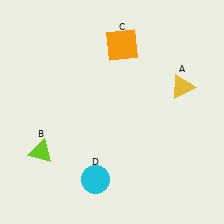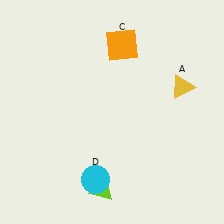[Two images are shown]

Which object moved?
The lime triangle (B) moved right.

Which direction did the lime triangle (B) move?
The lime triangle (B) moved right.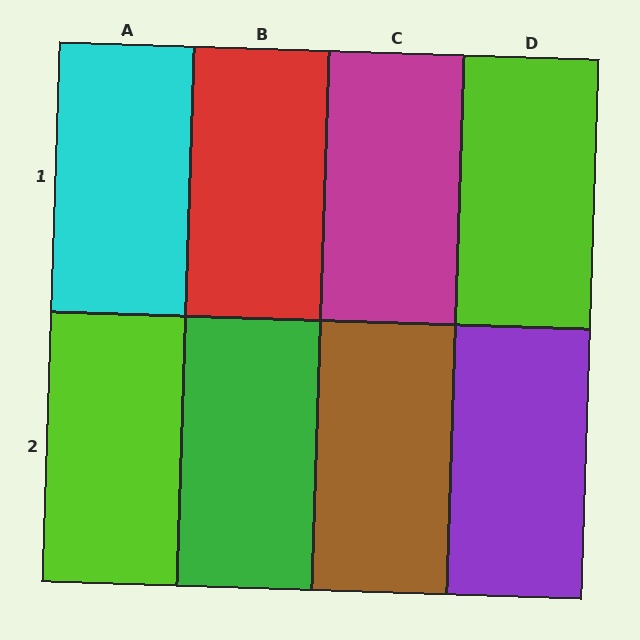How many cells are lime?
2 cells are lime.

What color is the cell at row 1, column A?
Cyan.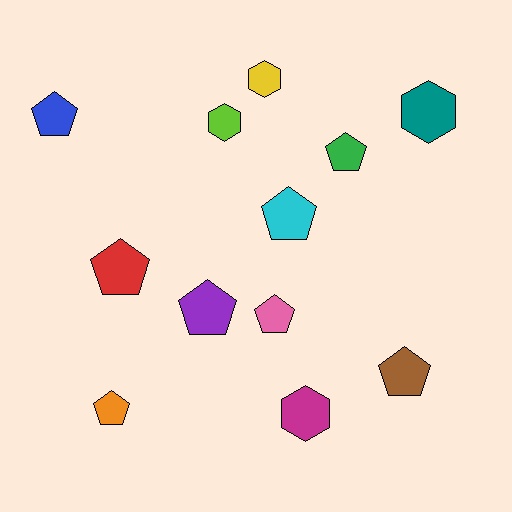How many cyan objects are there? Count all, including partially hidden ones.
There is 1 cyan object.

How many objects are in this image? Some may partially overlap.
There are 12 objects.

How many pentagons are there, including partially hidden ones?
There are 8 pentagons.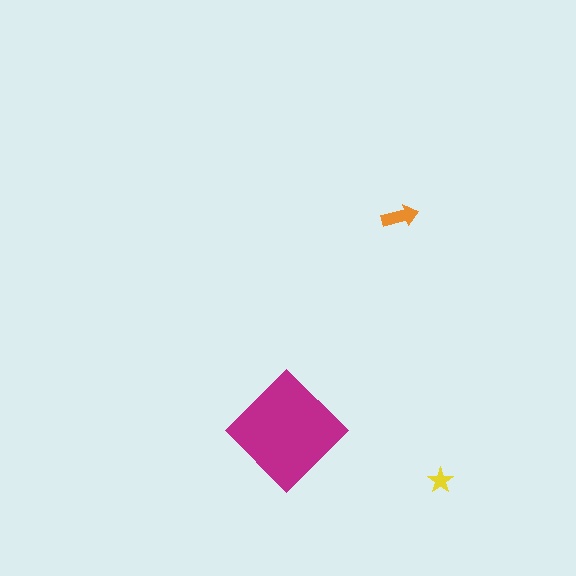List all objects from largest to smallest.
The magenta diamond, the orange arrow, the yellow star.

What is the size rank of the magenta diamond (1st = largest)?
1st.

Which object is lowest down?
The yellow star is bottommost.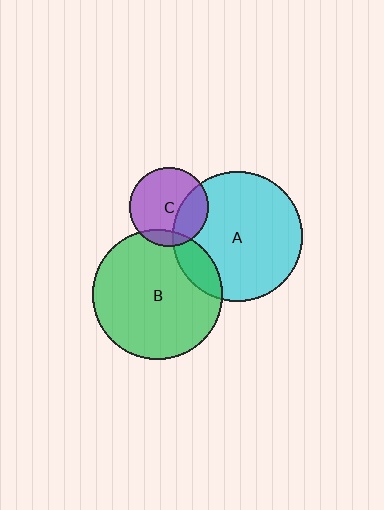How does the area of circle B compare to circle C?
Approximately 2.7 times.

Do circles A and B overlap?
Yes.